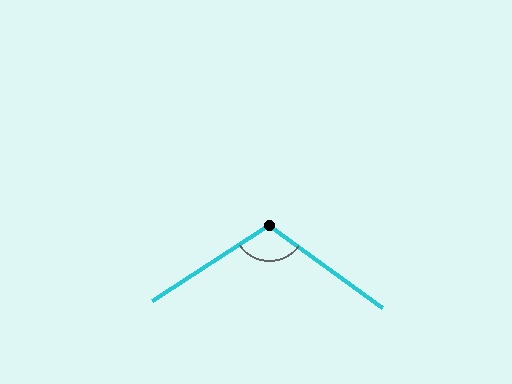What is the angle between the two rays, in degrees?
Approximately 111 degrees.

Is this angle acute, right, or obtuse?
It is obtuse.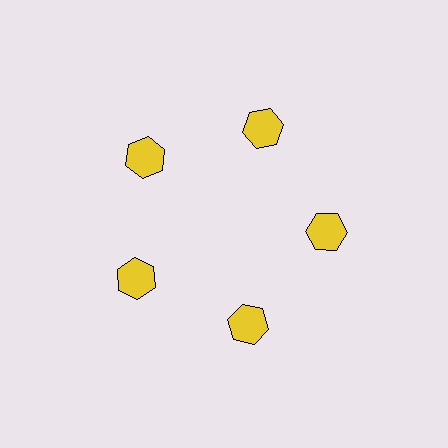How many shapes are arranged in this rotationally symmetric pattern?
There are 5 shapes, arranged in 5 groups of 1.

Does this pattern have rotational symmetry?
Yes, this pattern has 5-fold rotational symmetry. It looks the same after rotating 72 degrees around the center.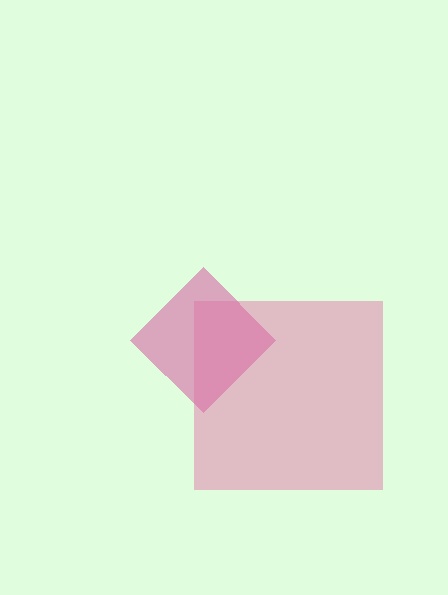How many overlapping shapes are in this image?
There are 2 overlapping shapes in the image.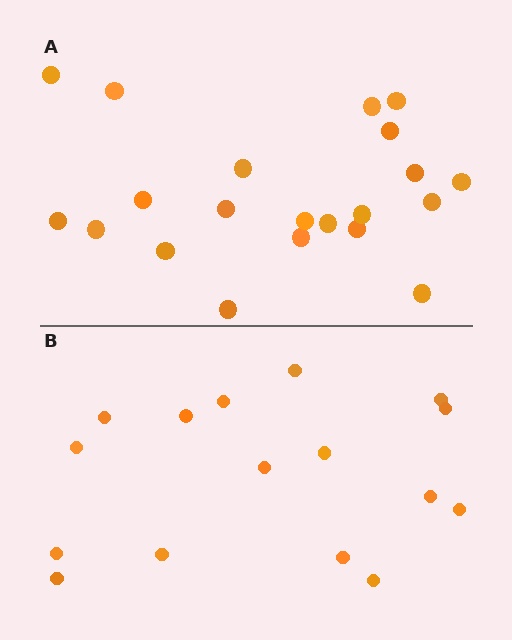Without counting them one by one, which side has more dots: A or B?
Region A (the top region) has more dots.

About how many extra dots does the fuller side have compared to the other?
Region A has about 5 more dots than region B.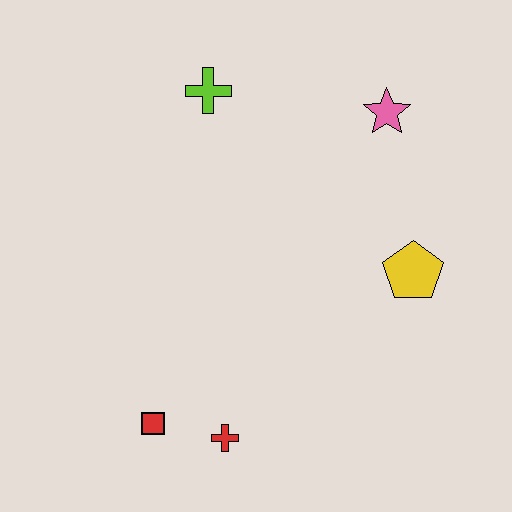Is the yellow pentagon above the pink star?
No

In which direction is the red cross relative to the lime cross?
The red cross is below the lime cross.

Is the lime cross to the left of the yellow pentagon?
Yes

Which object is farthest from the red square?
The pink star is farthest from the red square.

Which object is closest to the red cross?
The red square is closest to the red cross.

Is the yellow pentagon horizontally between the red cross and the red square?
No